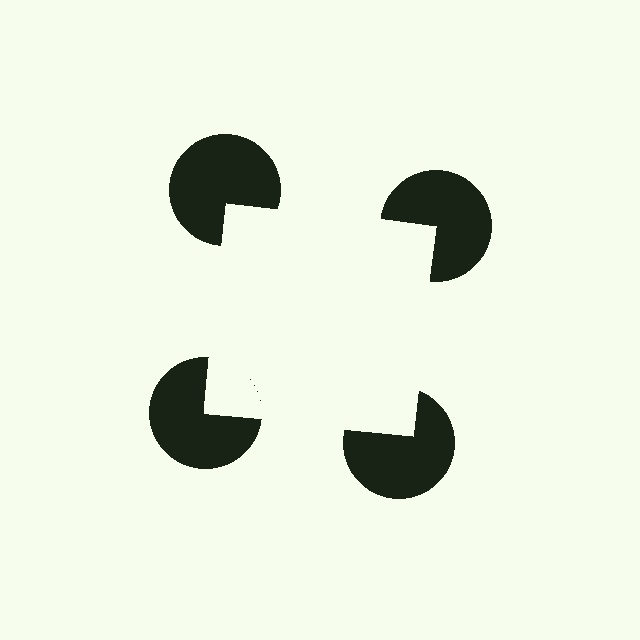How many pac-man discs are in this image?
There are 4 — one at each vertex of the illusory square.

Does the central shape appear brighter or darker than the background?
It typically appears slightly brighter than the background, even though no actual brightness change is drawn.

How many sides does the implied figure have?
4 sides.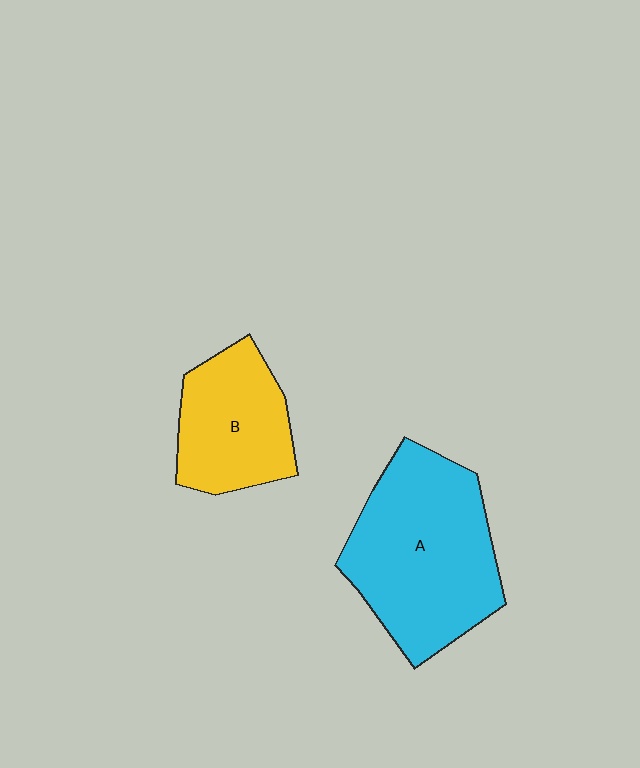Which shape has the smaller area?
Shape B (yellow).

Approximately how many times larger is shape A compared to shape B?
Approximately 1.7 times.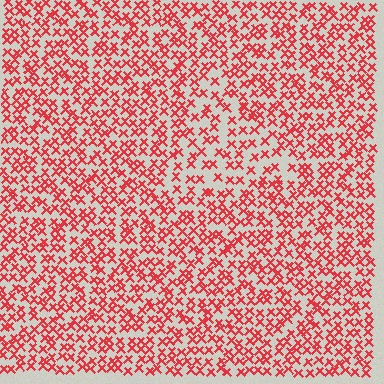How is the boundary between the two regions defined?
The boundary is defined by a change in element density (approximately 1.6x ratio). All elements are the same color, size, and shape.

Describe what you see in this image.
The image contains small red elements arranged at two different densities. A triangle-shaped region is visible where the elements are less densely packed than the surrounding area.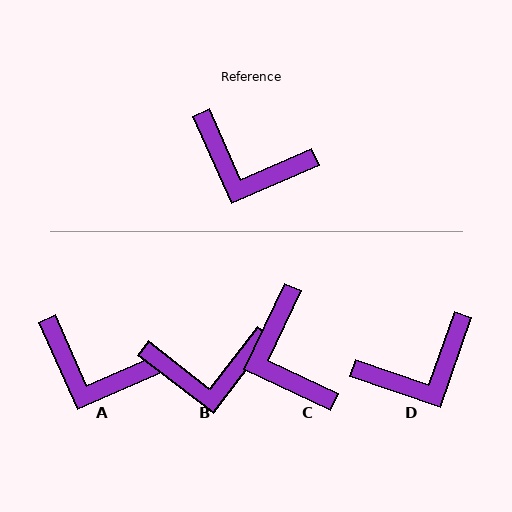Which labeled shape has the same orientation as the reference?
A.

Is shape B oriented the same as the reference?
No, it is off by about 29 degrees.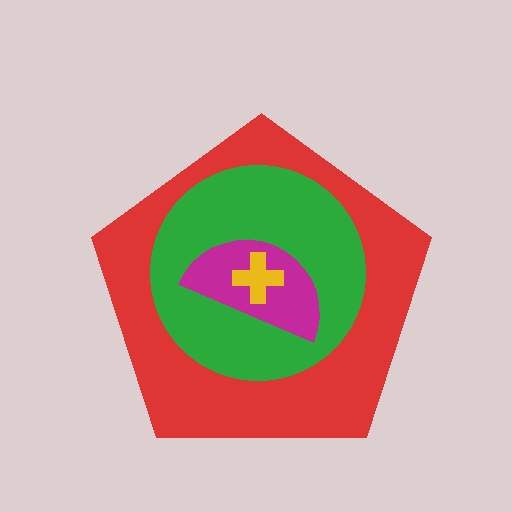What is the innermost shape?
The yellow cross.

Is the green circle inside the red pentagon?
Yes.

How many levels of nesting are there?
4.